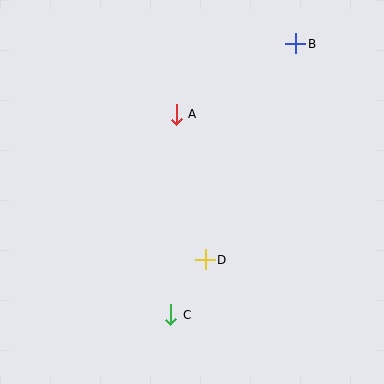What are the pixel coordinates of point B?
Point B is at (296, 44).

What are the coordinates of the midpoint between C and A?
The midpoint between C and A is at (173, 215).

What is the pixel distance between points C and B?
The distance between C and B is 299 pixels.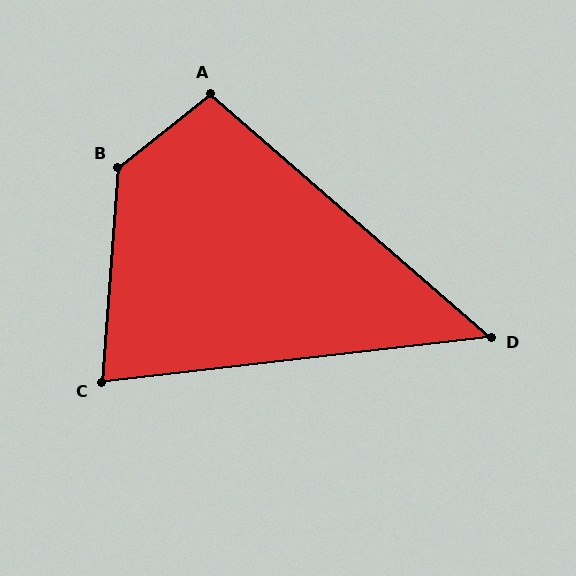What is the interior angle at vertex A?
Approximately 101 degrees (obtuse).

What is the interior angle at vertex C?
Approximately 79 degrees (acute).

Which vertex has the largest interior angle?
B, at approximately 132 degrees.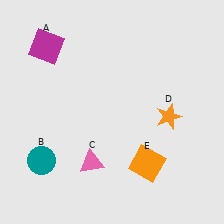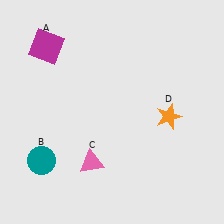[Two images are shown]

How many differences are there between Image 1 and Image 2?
There is 1 difference between the two images.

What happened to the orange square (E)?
The orange square (E) was removed in Image 2. It was in the bottom-right area of Image 1.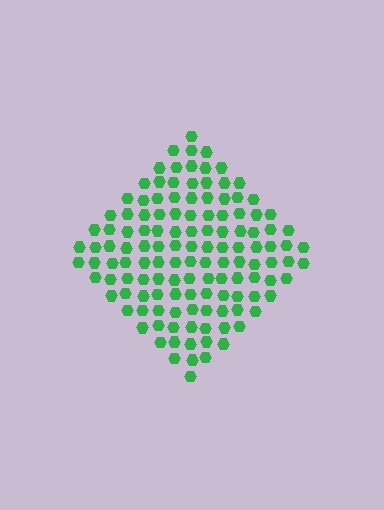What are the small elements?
The small elements are hexagons.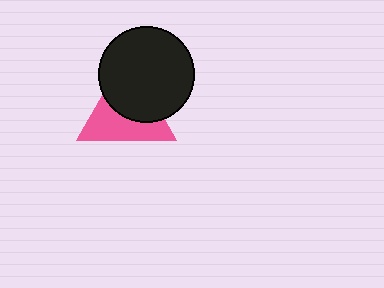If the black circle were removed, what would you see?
You would see the complete pink triangle.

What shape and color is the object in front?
The object in front is a black circle.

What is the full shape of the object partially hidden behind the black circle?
The partially hidden object is a pink triangle.